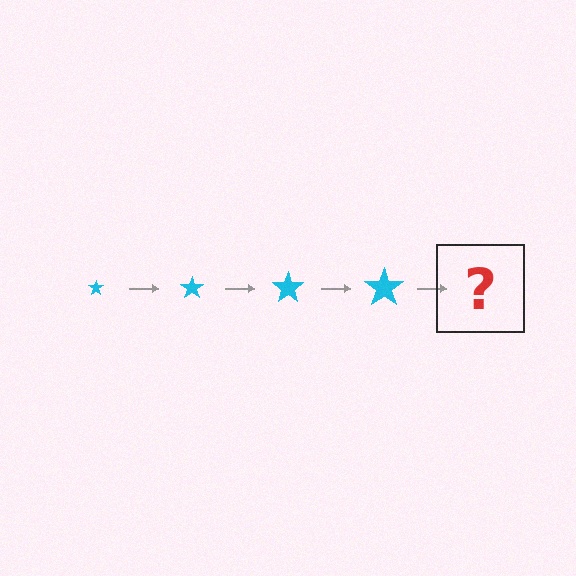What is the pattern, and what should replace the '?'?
The pattern is that the star gets progressively larger each step. The '?' should be a cyan star, larger than the previous one.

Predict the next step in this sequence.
The next step is a cyan star, larger than the previous one.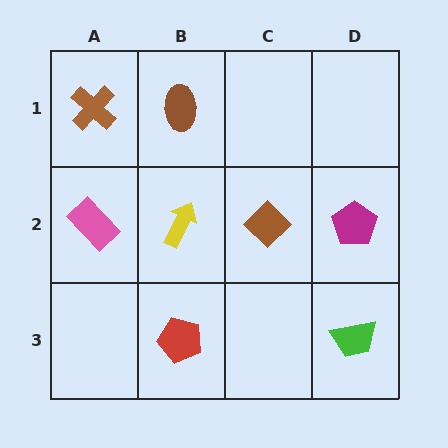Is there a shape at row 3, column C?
No, that cell is empty.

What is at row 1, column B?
A brown ellipse.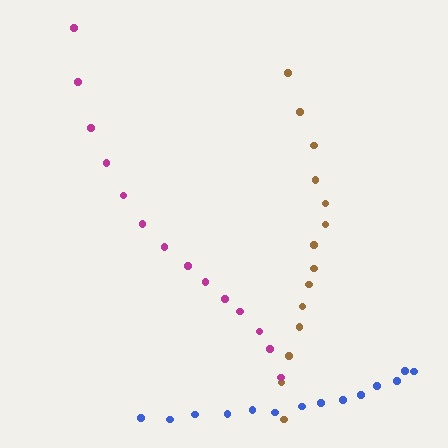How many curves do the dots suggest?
There are 3 distinct paths.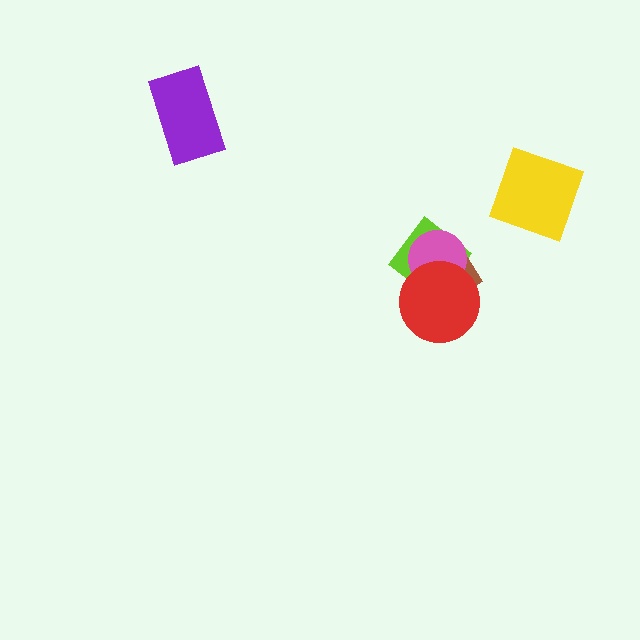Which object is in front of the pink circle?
The red circle is in front of the pink circle.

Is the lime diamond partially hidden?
Yes, it is partially covered by another shape.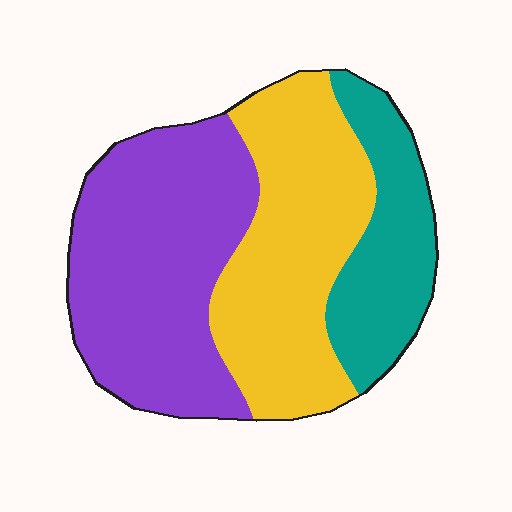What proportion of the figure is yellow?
Yellow covers about 35% of the figure.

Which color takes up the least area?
Teal, at roughly 20%.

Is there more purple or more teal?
Purple.